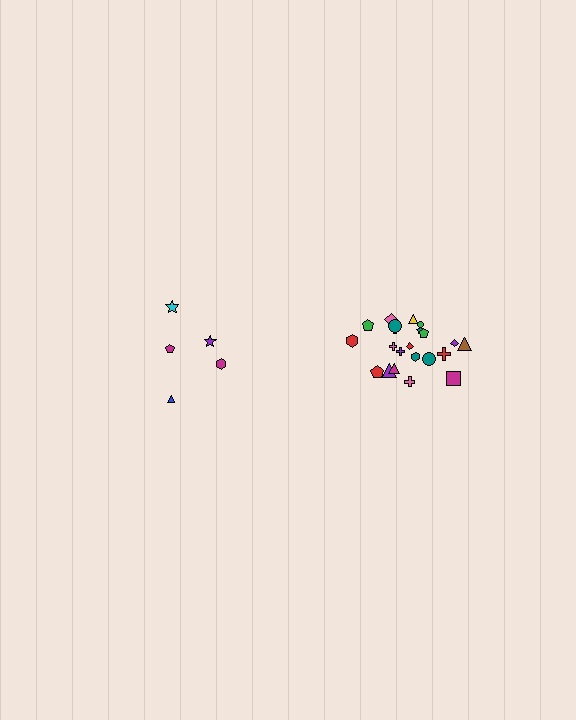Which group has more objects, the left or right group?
The right group.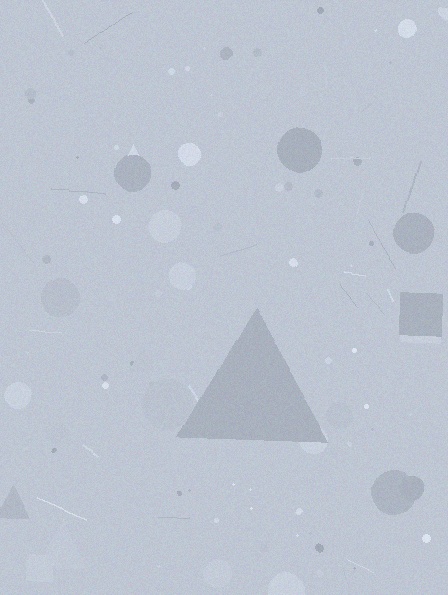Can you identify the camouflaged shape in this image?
The camouflaged shape is a triangle.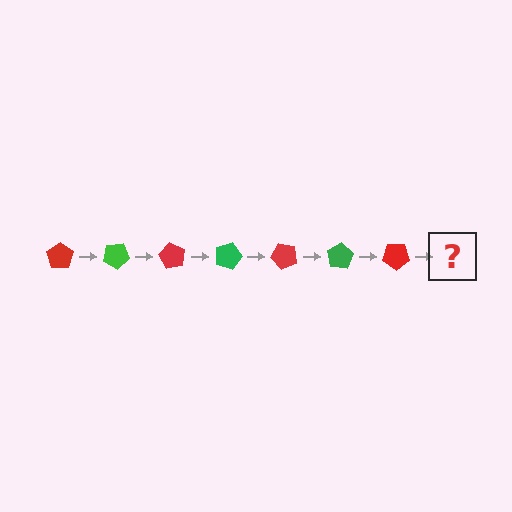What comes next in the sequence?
The next element should be a green pentagon, rotated 210 degrees from the start.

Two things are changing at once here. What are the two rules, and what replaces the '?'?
The two rules are that it rotates 30 degrees each step and the color cycles through red and green. The '?' should be a green pentagon, rotated 210 degrees from the start.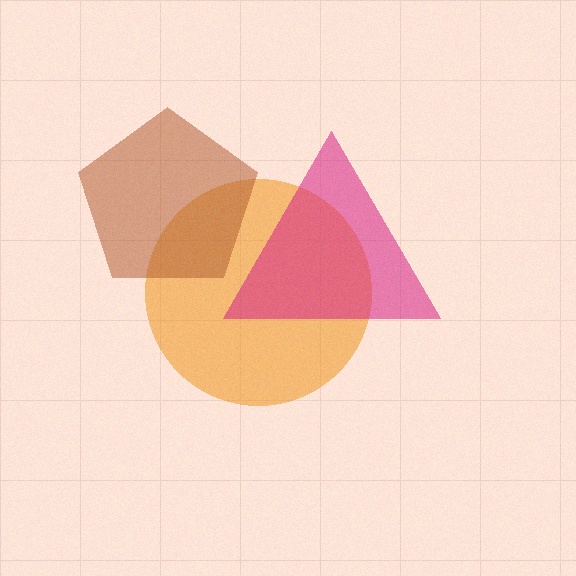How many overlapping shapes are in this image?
There are 3 overlapping shapes in the image.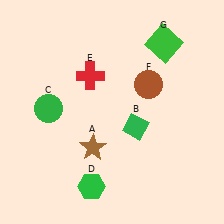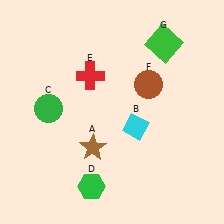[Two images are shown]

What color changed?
The diamond (B) changed from green in Image 1 to cyan in Image 2.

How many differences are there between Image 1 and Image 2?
There is 1 difference between the two images.